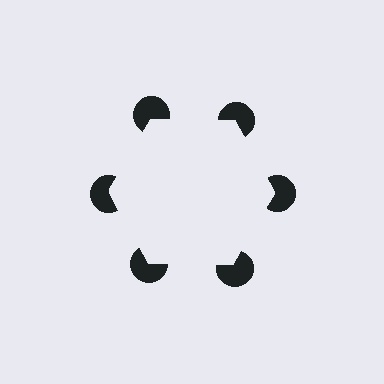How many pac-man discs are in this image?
There are 6 — one at each vertex of the illusory hexagon.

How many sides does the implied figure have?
6 sides.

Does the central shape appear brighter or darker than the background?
It typically appears slightly brighter than the background, even though no actual brightness change is drawn.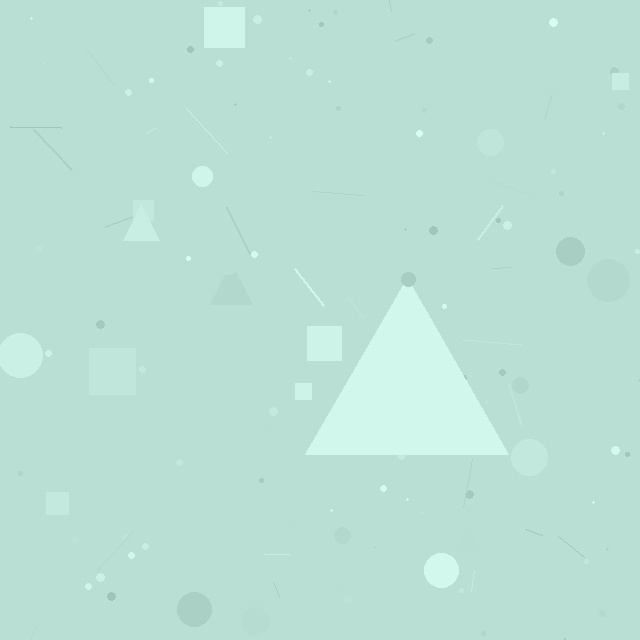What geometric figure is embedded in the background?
A triangle is embedded in the background.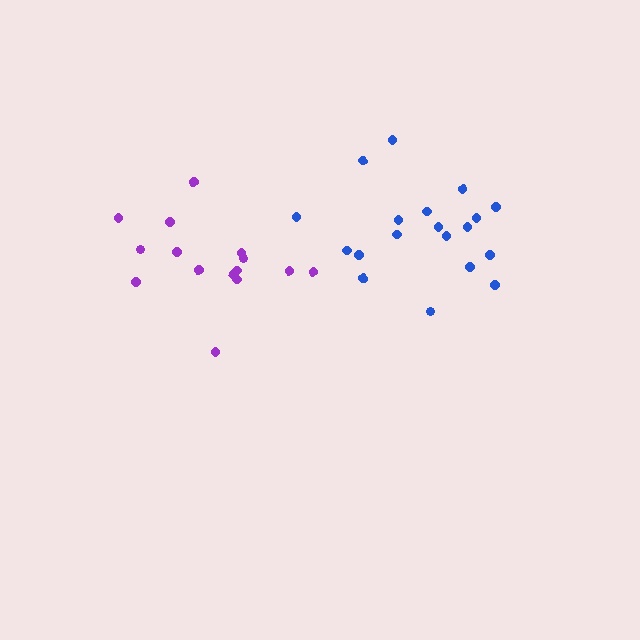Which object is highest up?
The blue cluster is topmost.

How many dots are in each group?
Group 1: 15 dots, Group 2: 19 dots (34 total).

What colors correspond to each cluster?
The clusters are colored: purple, blue.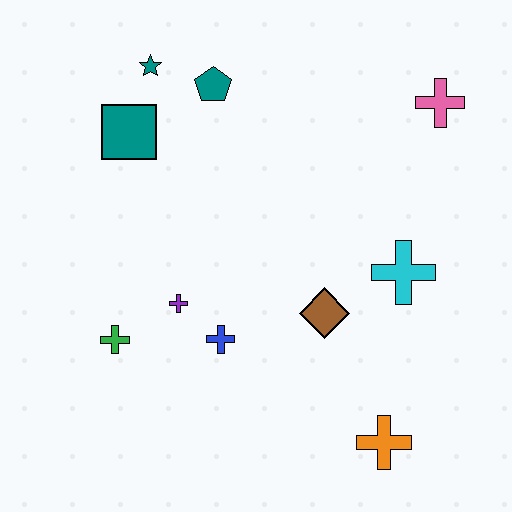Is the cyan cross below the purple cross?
No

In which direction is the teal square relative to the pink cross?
The teal square is to the left of the pink cross.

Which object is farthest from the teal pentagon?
The orange cross is farthest from the teal pentagon.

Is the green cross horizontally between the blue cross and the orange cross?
No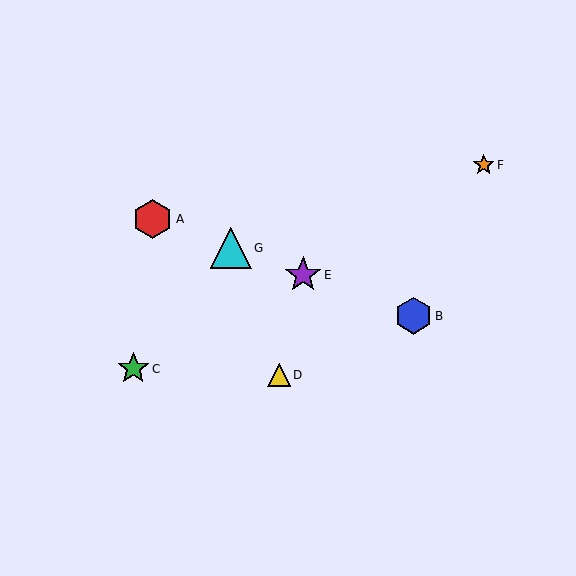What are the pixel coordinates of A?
Object A is at (153, 219).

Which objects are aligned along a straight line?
Objects A, B, E, G are aligned along a straight line.